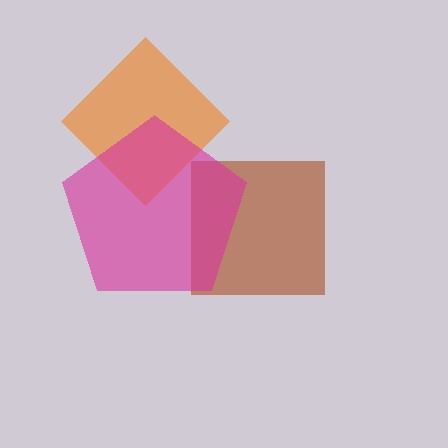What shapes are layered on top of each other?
The layered shapes are: a brown square, an orange diamond, a magenta pentagon.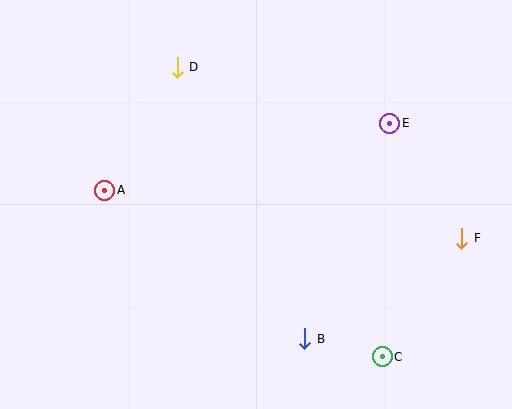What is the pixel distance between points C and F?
The distance between C and F is 143 pixels.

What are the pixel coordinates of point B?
Point B is at (305, 339).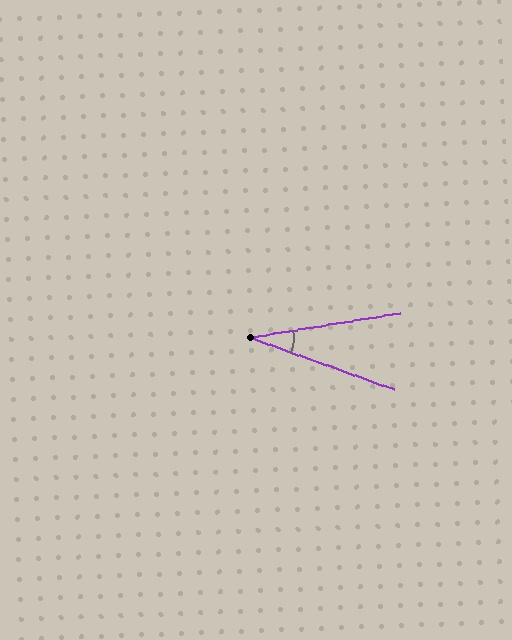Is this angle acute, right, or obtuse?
It is acute.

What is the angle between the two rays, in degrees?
Approximately 29 degrees.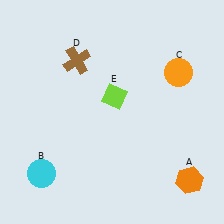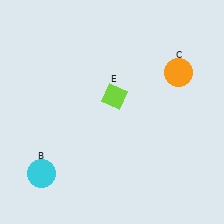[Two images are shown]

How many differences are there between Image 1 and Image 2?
There are 2 differences between the two images.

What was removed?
The orange hexagon (A), the brown cross (D) were removed in Image 2.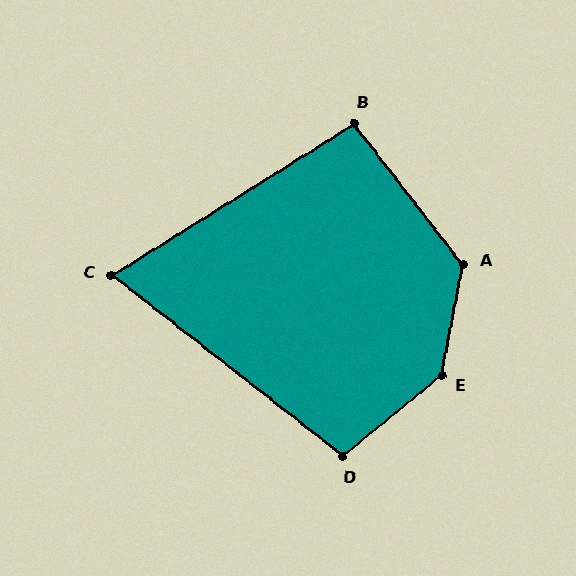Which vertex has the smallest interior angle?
C, at approximately 70 degrees.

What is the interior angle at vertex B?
Approximately 96 degrees (obtuse).